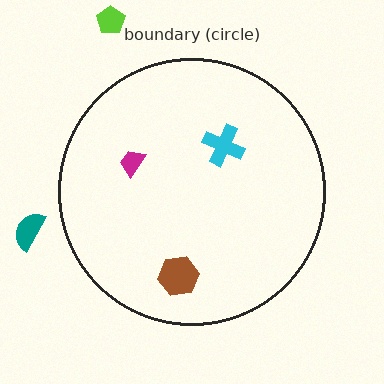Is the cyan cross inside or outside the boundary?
Inside.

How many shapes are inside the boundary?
3 inside, 2 outside.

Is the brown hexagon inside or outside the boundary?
Inside.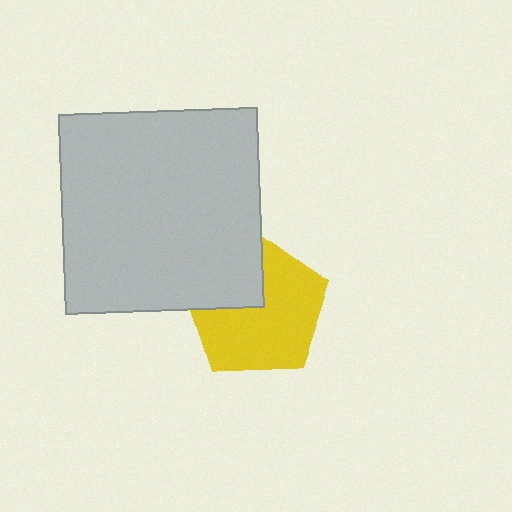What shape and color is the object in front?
The object in front is a light gray square.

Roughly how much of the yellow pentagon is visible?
Most of it is visible (roughly 69%).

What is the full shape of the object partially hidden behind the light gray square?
The partially hidden object is a yellow pentagon.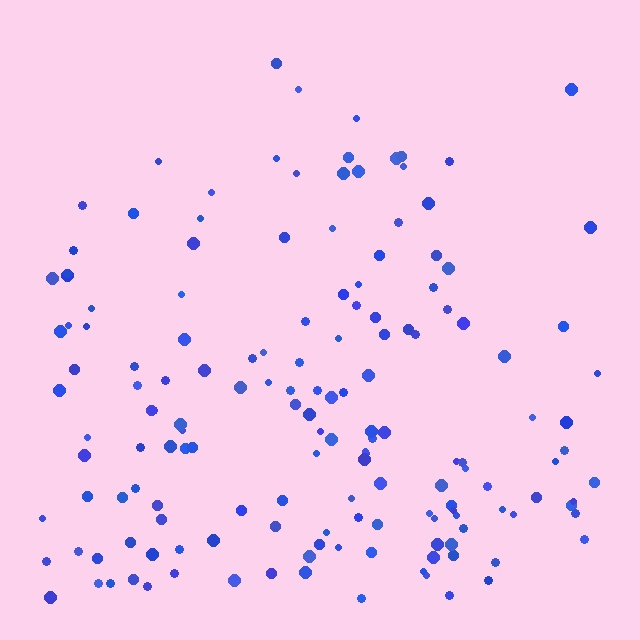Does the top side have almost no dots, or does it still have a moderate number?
Still a moderate number, just noticeably fewer than the bottom.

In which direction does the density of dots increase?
From top to bottom, with the bottom side densest.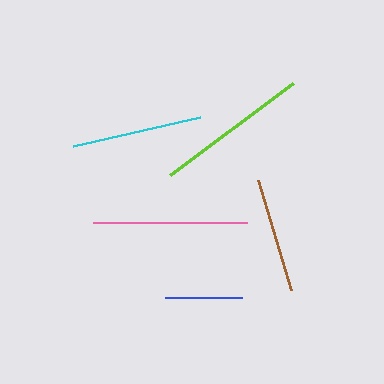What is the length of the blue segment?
The blue segment is approximately 77 pixels long.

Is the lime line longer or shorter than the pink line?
The pink line is longer than the lime line.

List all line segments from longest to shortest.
From longest to shortest: pink, lime, cyan, brown, blue.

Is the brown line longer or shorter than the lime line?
The lime line is longer than the brown line.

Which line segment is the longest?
The pink line is the longest at approximately 154 pixels.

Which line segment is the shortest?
The blue line is the shortest at approximately 77 pixels.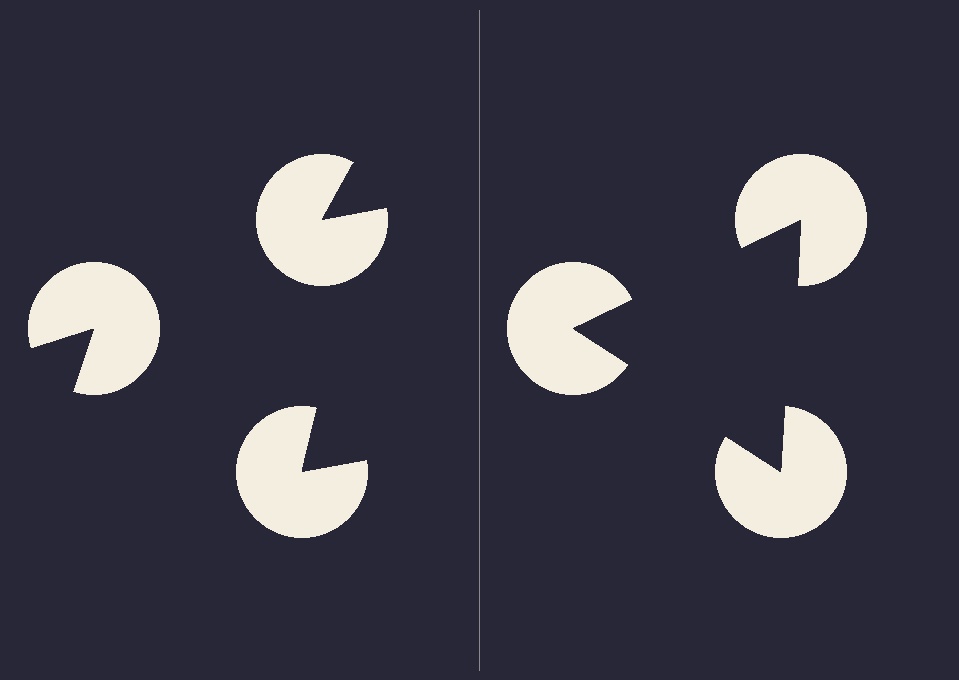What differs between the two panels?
The pac-man discs are positioned identically on both sides; only the wedge orientations differ. On the right they align to a triangle; on the left they are misaligned.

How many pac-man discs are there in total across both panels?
6 — 3 on each side.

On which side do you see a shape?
An illusory triangle appears on the right side. On the left side the wedge cuts are rotated, so no coherent shape forms.